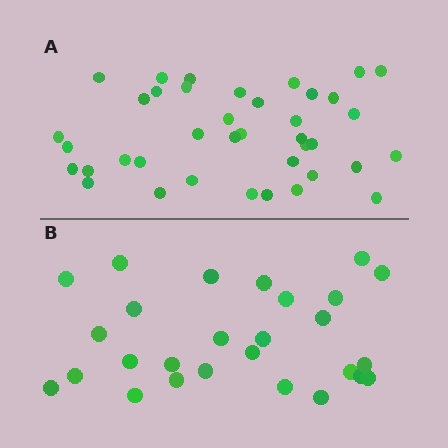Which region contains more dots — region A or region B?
Region A (the top region) has more dots.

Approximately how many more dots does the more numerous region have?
Region A has roughly 12 or so more dots than region B.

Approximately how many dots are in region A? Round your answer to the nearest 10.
About 40 dots. (The exact count is 39, which rounds to 40.)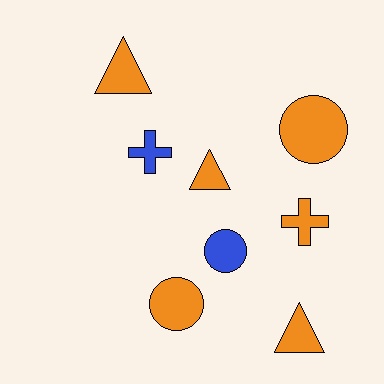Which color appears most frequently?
Orange, with 6 objects.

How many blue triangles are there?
There are no blue triangles.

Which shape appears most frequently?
Circle, with 3 objects.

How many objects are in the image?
There are 8 objects.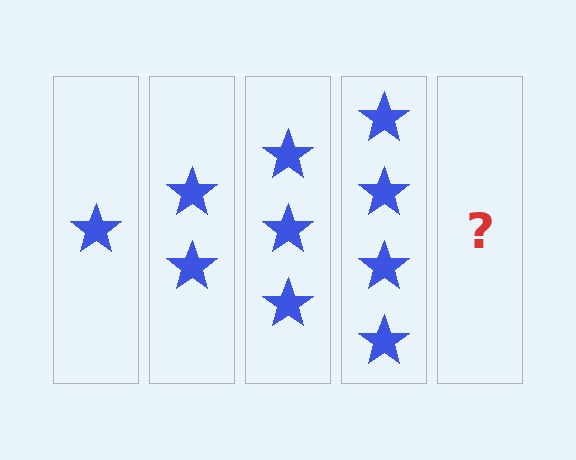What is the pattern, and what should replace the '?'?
The pattern is that each step adds one more star. The '?' should be 5 stars.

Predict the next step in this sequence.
The next step is 5 stars.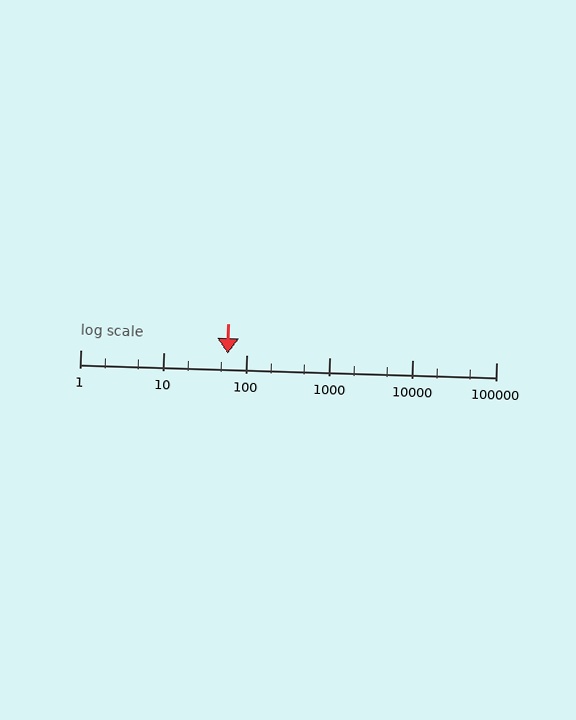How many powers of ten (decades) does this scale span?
The scale spans 5 decades, from 1 to 100000.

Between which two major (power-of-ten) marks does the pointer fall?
The pointer is between 10 and 100.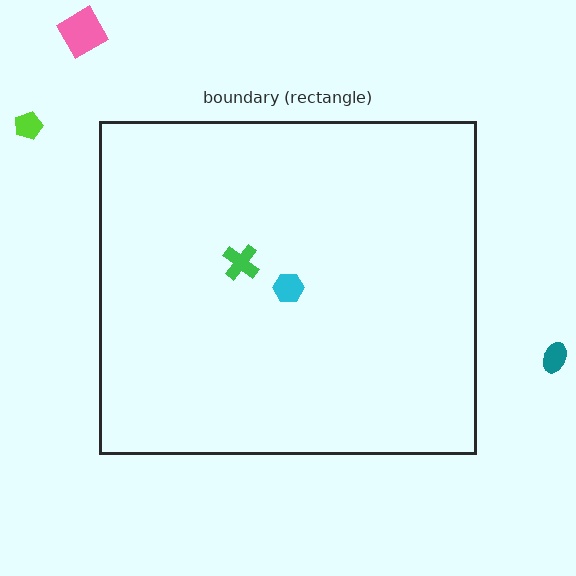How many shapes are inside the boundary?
2 inside, 3 outside.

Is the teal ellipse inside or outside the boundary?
Outside.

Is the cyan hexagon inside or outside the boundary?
Inside.